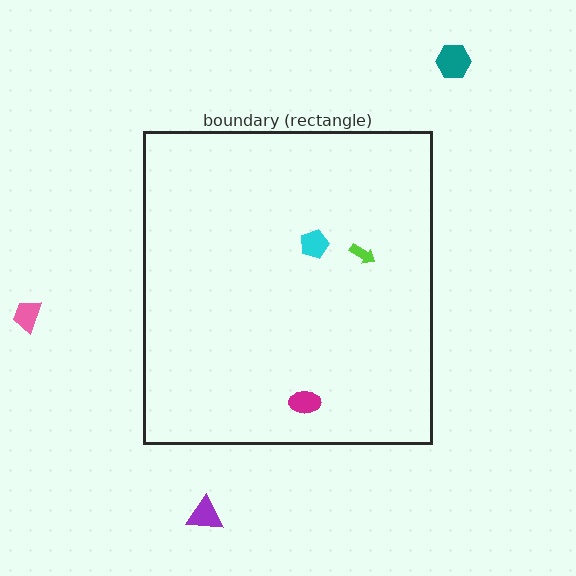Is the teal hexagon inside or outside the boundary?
Outside.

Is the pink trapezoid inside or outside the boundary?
Outside.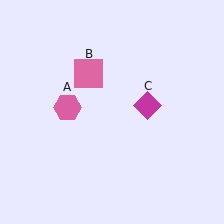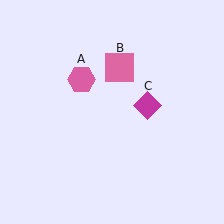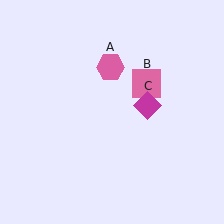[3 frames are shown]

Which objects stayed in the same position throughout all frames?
Magenta diamond (object C) remained stationary.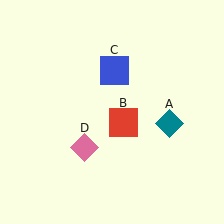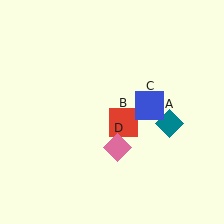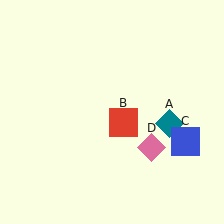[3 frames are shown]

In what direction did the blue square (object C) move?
The blue square (object C) moved down and to the right.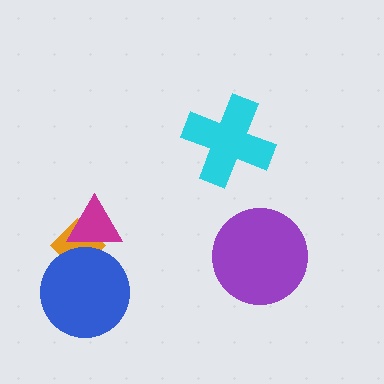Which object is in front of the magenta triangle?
The blue circle is in front of the magenta triangle.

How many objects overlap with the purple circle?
0 objects overlap with the purple circle.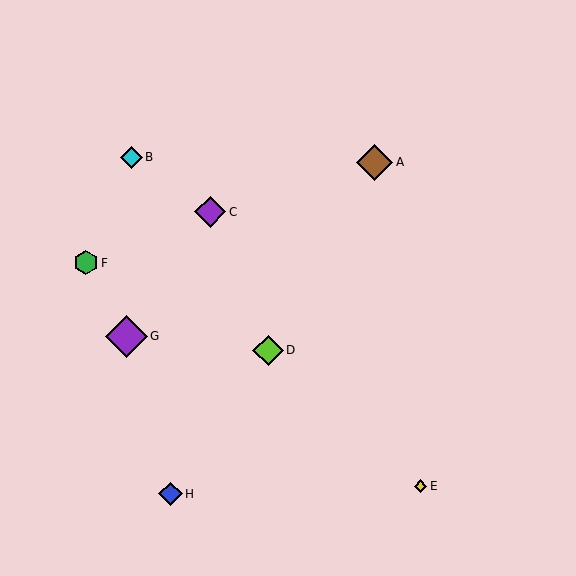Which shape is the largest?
The purple diamond (labeled G) is the largest.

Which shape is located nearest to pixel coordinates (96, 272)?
The green hexagon (labeled F) at (86, 263) is nearest to that location.